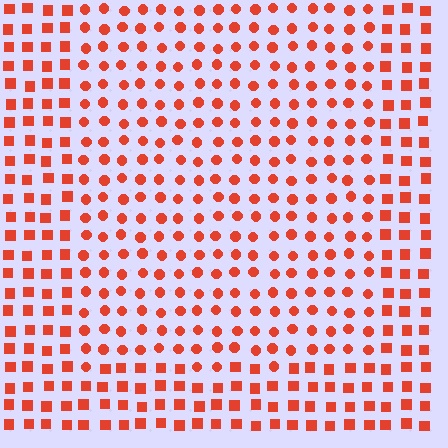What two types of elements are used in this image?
The image uses circles inside the rectangle region and squares outside it.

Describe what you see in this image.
The image is filled with small red elements arranged in a uniform grid. A rectangle-shaped region contains circles, while the surrounding area contains squares. The boundary is defined purely by the change in element shape.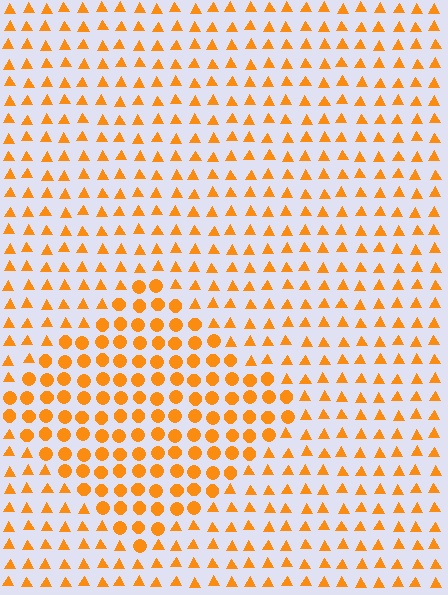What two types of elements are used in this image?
The image uses circles inside the diamond region and triangles outside it.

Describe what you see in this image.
The image is filled with small orange elements arranged in a uniform grid. A diamond-shaped region contains circles, while the surrounding area contains triangles. The boundary is defined purely by the change in element shape.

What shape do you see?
I see a diamond.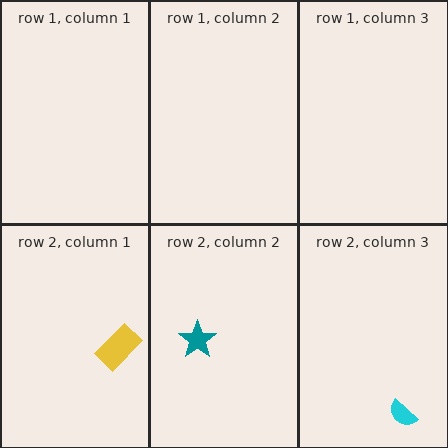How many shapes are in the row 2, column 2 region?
1.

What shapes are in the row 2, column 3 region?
The cyan semicircle.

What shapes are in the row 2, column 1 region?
The yellow rectangle.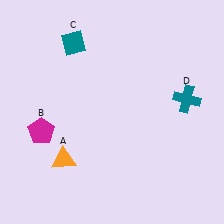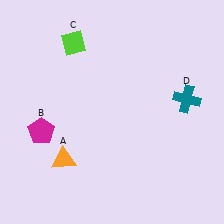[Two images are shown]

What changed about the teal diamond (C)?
In Image 1, C is teal. In Image 2, it changed to lime.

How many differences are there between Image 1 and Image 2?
There is 1 difference between the two images.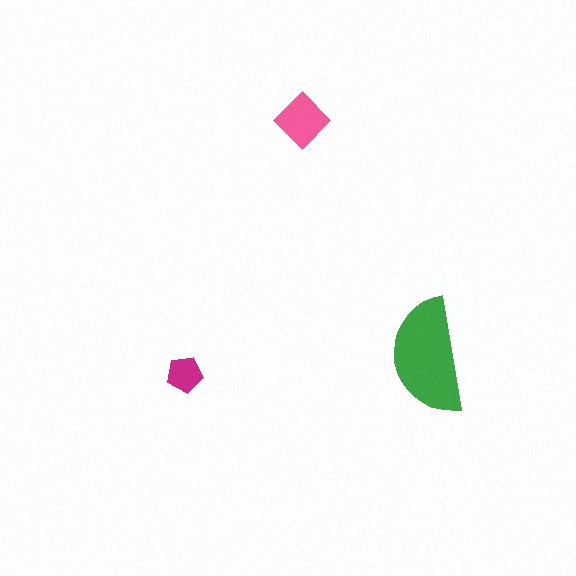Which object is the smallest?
The magenta pentagon.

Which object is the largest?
The green semicircle.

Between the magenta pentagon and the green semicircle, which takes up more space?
The green semicircle.